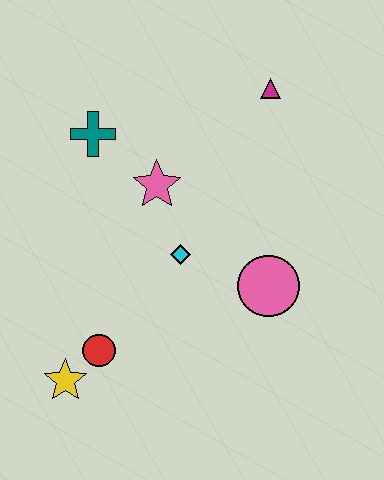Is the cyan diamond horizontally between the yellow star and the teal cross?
No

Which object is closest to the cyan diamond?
The pink star is closest to the cyan diamond.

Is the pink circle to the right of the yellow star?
Yes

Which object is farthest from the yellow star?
The magenta triangle is farthest from the yellow star.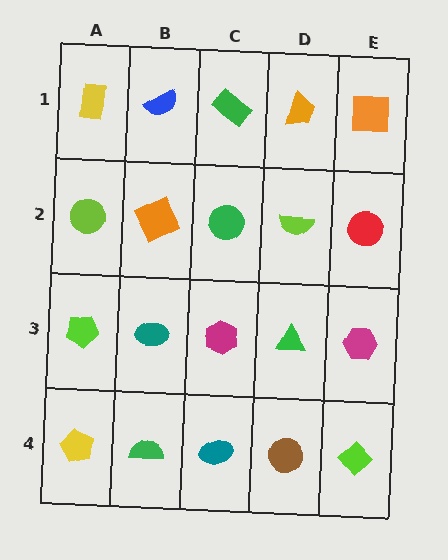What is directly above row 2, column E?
An orange square.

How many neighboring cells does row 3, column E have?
3.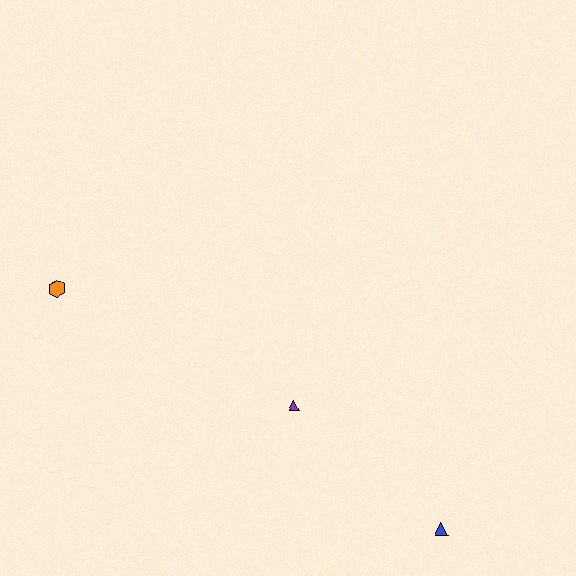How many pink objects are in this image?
There are no pink objects.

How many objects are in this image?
There are 3 objects.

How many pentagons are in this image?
There are no pentagons.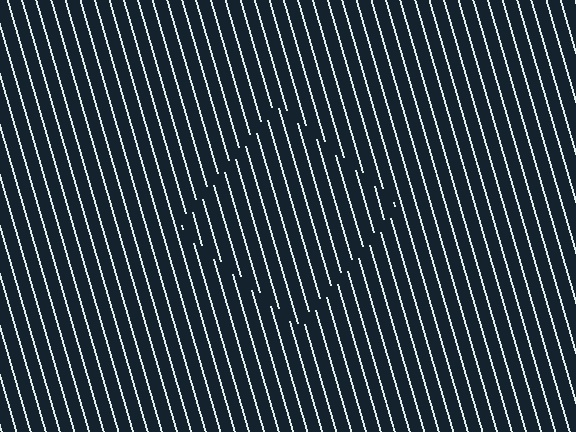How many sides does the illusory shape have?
4 sides — the line-ends trace a square.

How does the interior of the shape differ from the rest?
The interior of the shape contains the same grating, shifted by half a period — the contour is defined by the phase discontinuity where line-ends from the inner and outer gratings abut.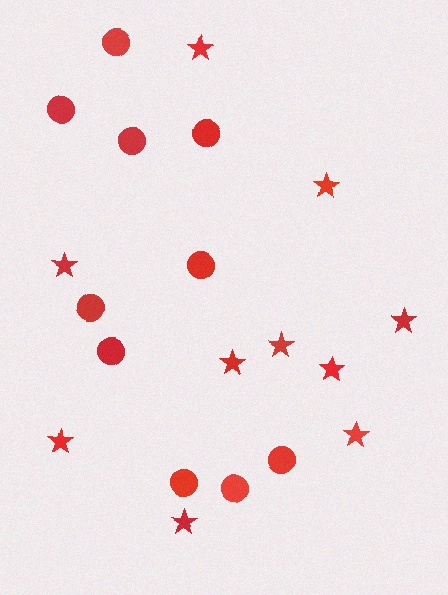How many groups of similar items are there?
There are 2 groups: one group of circles (10) and one group of stars (10).